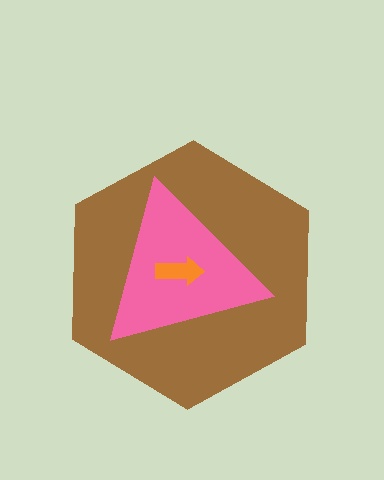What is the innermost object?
The orange arrow.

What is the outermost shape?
The brown hexagon.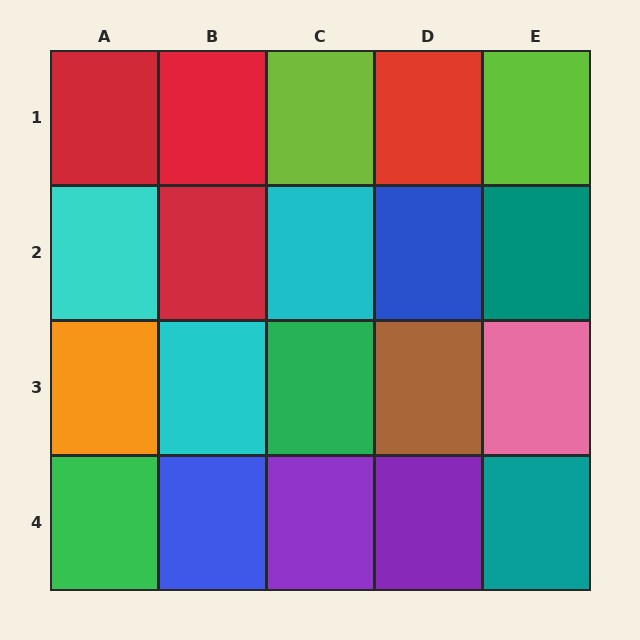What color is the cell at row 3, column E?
Pink.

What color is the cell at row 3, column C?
Green.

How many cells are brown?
1 cell is brown.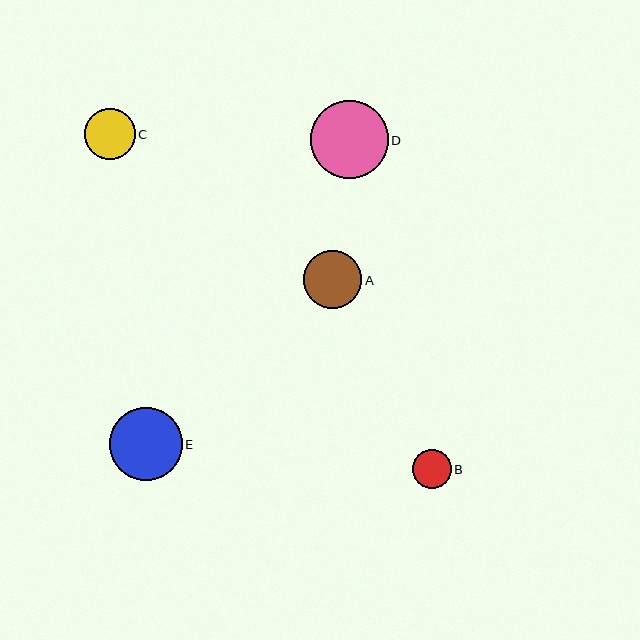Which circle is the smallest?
Circle B is the smallest with a size of approximately 38 pixels.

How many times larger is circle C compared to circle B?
Circle C is approximately 1.3 times the size of circle B.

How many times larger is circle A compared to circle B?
Circle A is approximately 1.5 times the size of circle B.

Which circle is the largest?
Circle D is the largest with a size of approximately 77 pixels.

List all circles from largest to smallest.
From largest to smallest: D, E, A, C, B.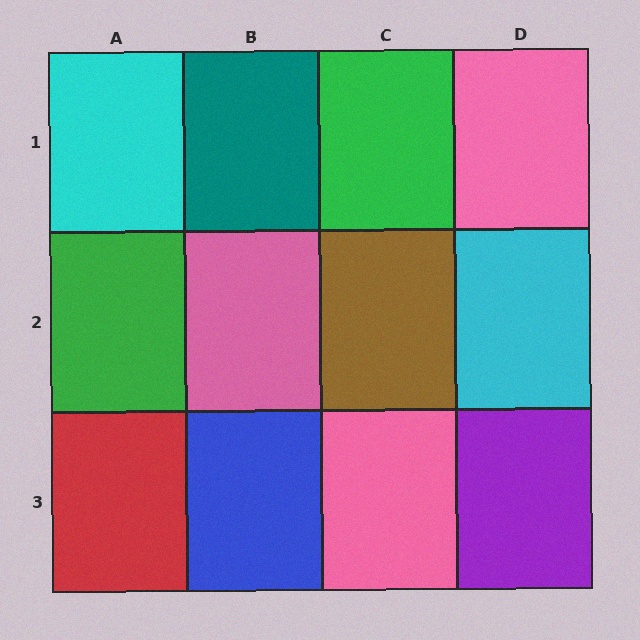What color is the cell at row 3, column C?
Pink.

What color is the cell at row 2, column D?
Cyan.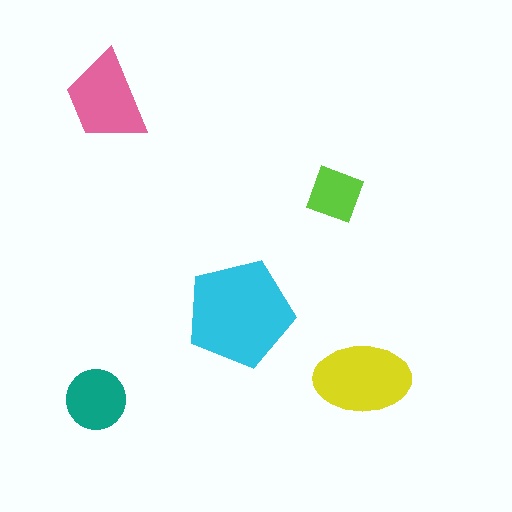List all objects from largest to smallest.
The cyan pentagon, the yellow ellipse, the pink trapezoid, the teal circle, the lime square.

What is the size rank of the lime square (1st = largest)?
5th.